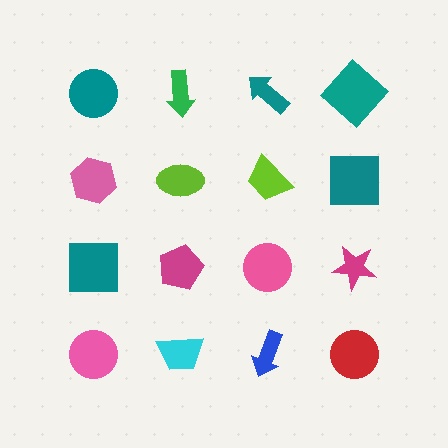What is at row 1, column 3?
A teal arrow.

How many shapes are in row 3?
4 shapes.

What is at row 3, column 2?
A magenta pentagon.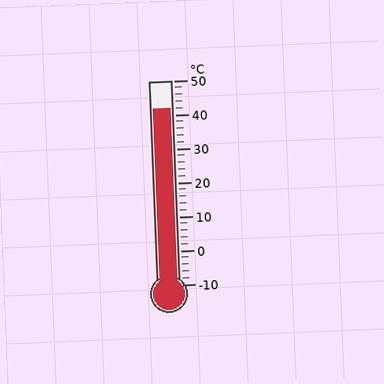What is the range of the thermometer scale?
The thermometer scale ranges from -10°C to 50°C.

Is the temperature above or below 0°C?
The temperature is above 0°C.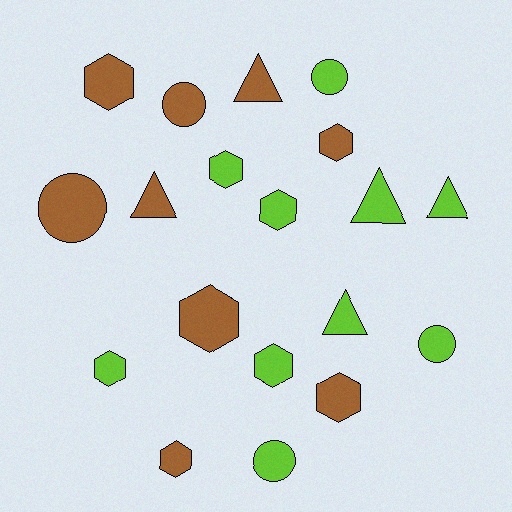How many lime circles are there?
There are 3 lime circles.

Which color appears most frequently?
Lime, with 10 objects.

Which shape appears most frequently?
Hexagon, with 9 objects.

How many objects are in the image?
There are 19 objects.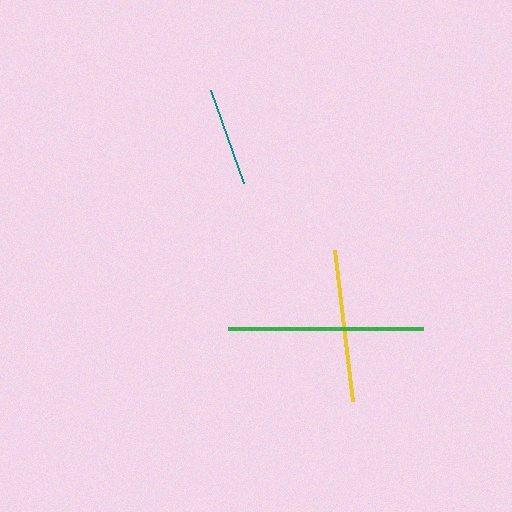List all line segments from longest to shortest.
From longest to shortest: green, yellow, teal.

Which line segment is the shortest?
The teal line is the shortest at approximately 98 pixels.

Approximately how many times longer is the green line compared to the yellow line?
The green line is approximately 1.3 times the length of the yellow line.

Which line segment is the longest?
The green line is the longest at approximately 196 pixels.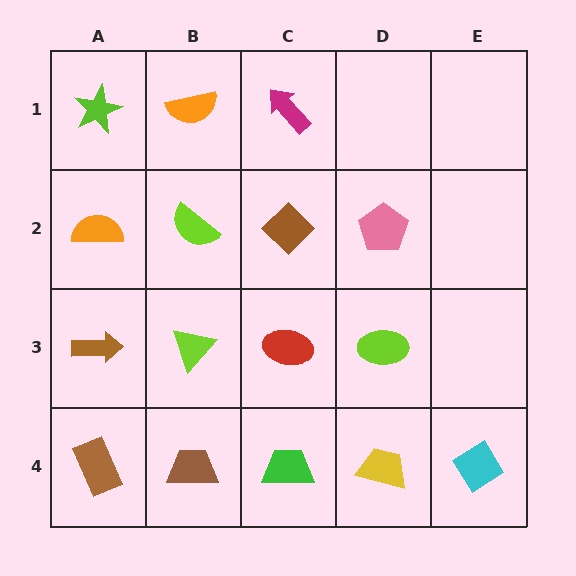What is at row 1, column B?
An orange semicircle.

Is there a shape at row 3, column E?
No, that cell is empty.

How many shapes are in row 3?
4 shapes.